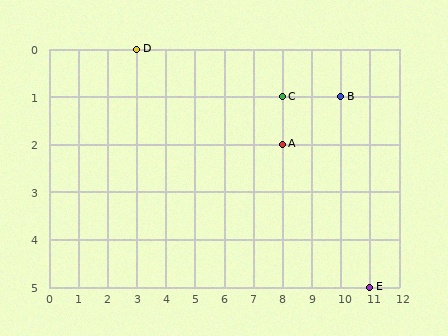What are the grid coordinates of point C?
Point C is at grid coordinates (8, 1).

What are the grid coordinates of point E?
Point E is at grid coordinates (11, 5).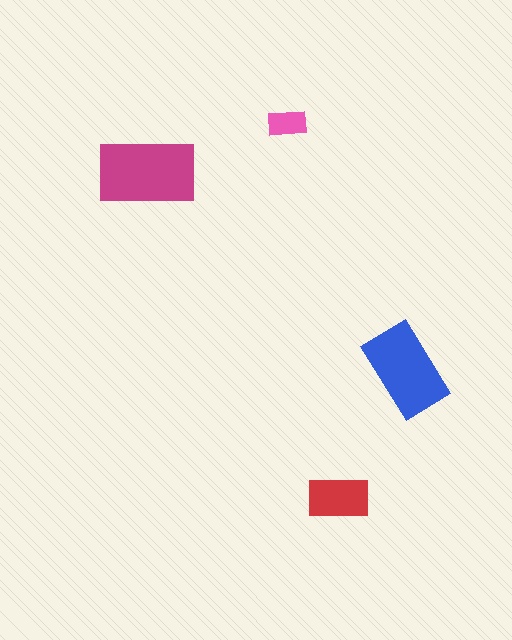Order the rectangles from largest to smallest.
the magenta one, the blue one, the red one, the pink one.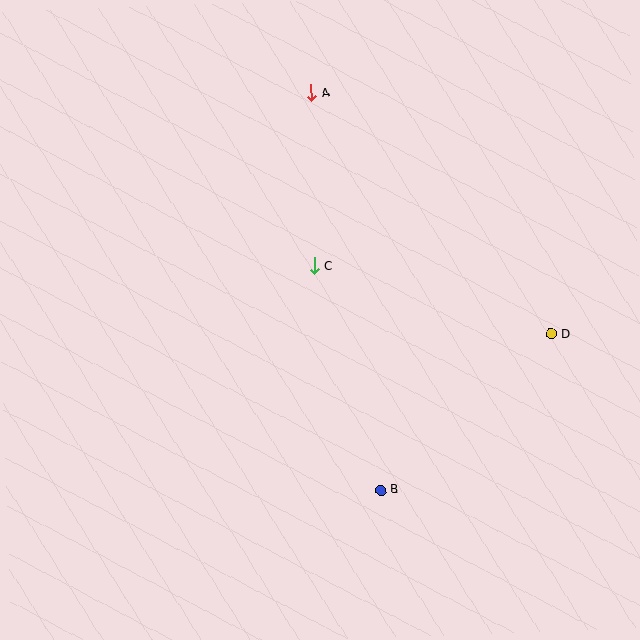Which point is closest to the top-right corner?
Point A is closest to the top-right corner.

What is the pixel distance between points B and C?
The distance between B and C is 234 pixels.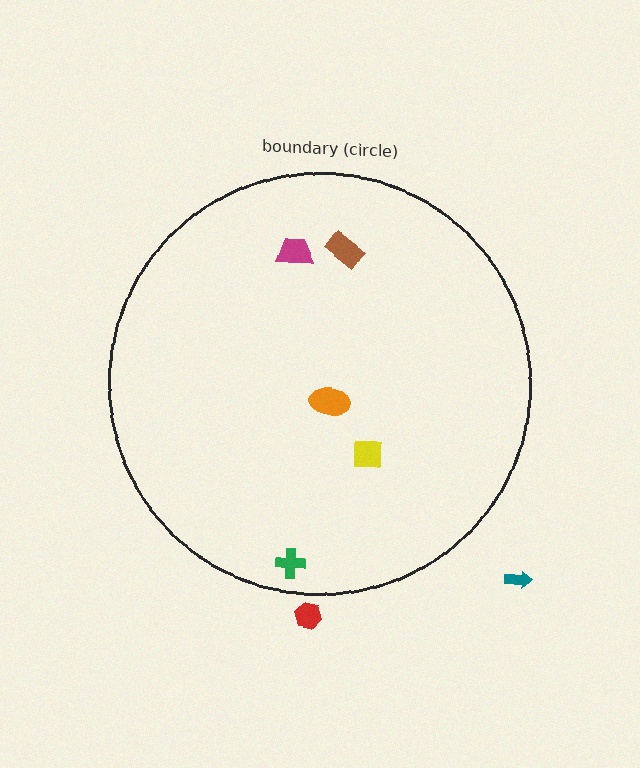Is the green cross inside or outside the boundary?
Inside.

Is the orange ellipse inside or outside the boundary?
Inside.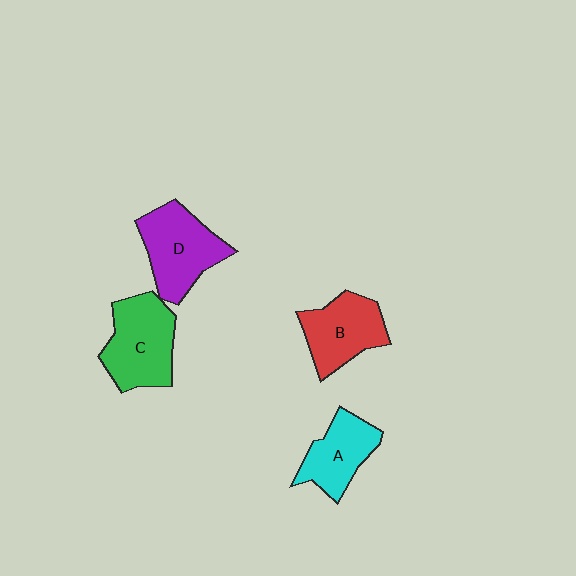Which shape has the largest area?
Shape C (green).